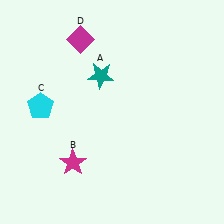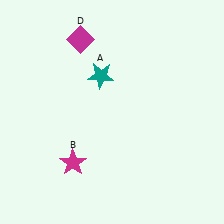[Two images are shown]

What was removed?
The cyan pentagon (C) was removed in Image 2.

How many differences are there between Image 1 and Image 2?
There is 1 difference between the two images.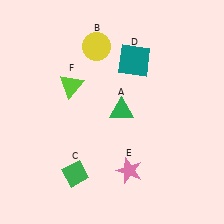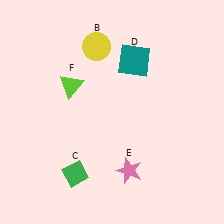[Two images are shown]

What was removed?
The green triangle (A) was removed in Image 2.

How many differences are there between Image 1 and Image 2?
There is 1 difference between the two images.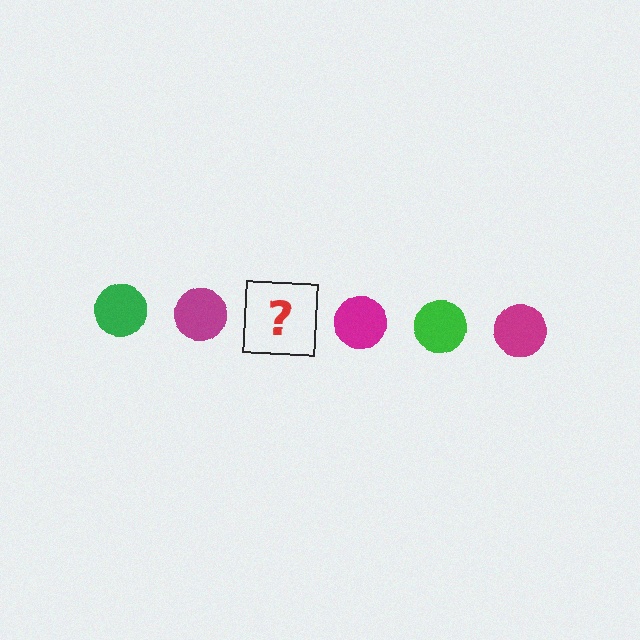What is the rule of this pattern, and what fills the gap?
The rule is that the pattern cycles through green, magenta circles. The gap should be filled with a green circle.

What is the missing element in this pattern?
The missing element is a green circle.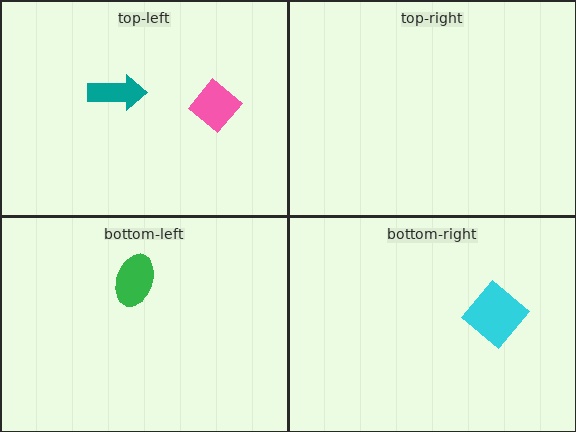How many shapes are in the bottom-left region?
1.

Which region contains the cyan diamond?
The bottom-right region.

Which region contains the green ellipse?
The bottom-left region.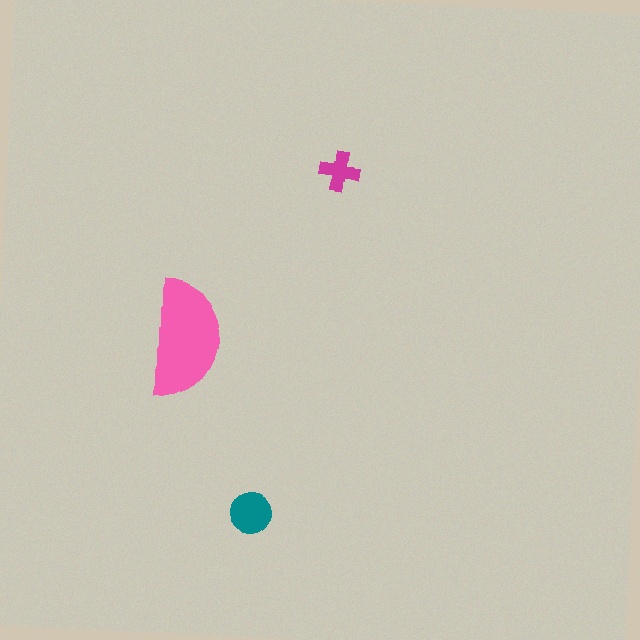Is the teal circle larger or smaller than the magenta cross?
Larger.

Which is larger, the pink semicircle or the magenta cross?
The pink semicircle.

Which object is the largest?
The pink semicircle.